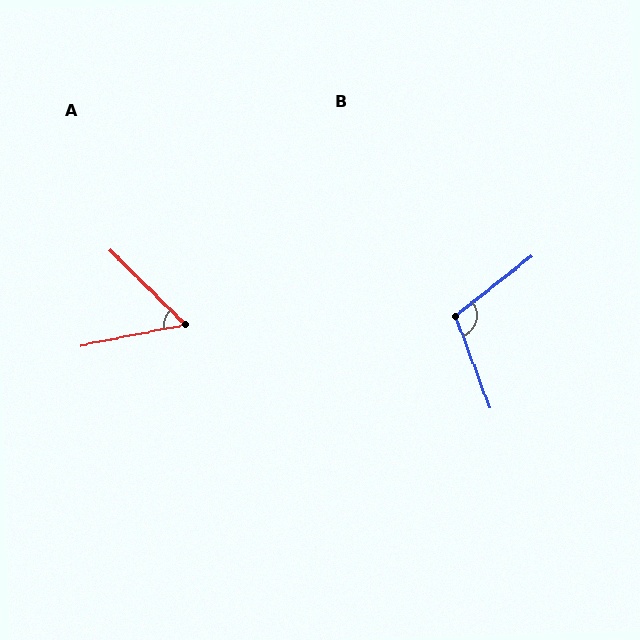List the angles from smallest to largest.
A (56°), B (107°).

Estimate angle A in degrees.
Approximately 56 degrees.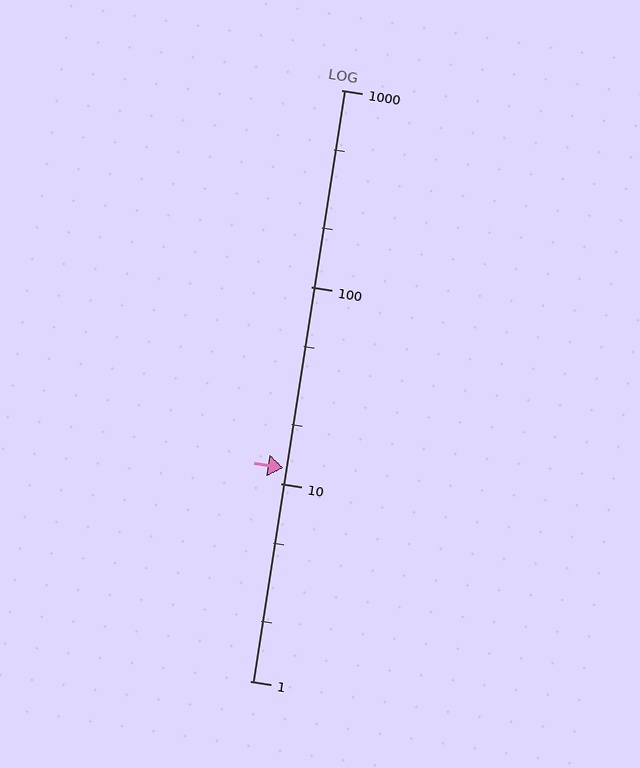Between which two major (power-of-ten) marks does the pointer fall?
The pointer is between 10 and 100.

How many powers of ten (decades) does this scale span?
The scale spans 3 decades, from 1 to 1000.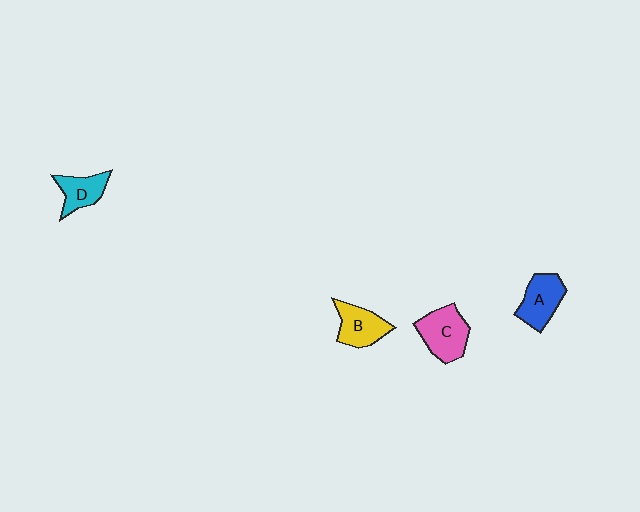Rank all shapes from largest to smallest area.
From largest to smallest: C (pink), A (blue), B (yellow), D (cyan).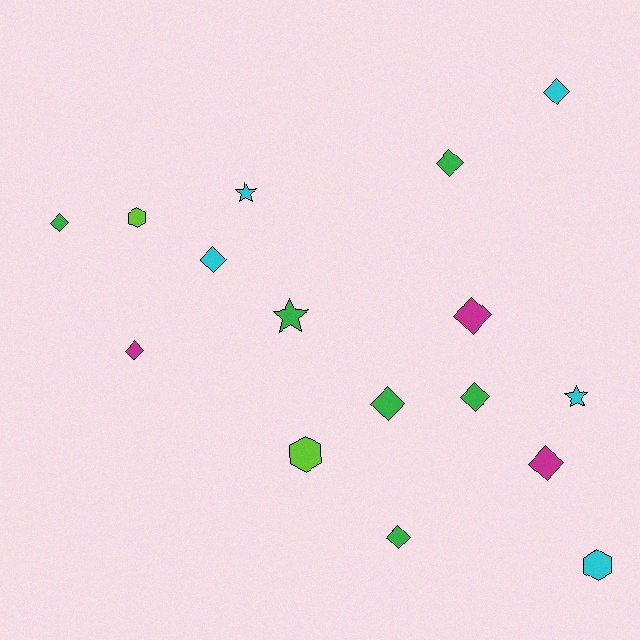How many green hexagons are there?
There are no green hexagons.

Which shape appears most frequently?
Diamond, with 10 objects.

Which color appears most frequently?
Green, with 6 objects.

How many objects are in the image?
There are 16 objects.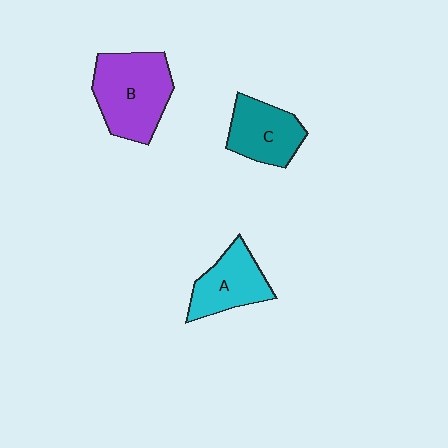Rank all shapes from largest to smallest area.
From largest to smallest: B (purple), C (teal), A (cyan).